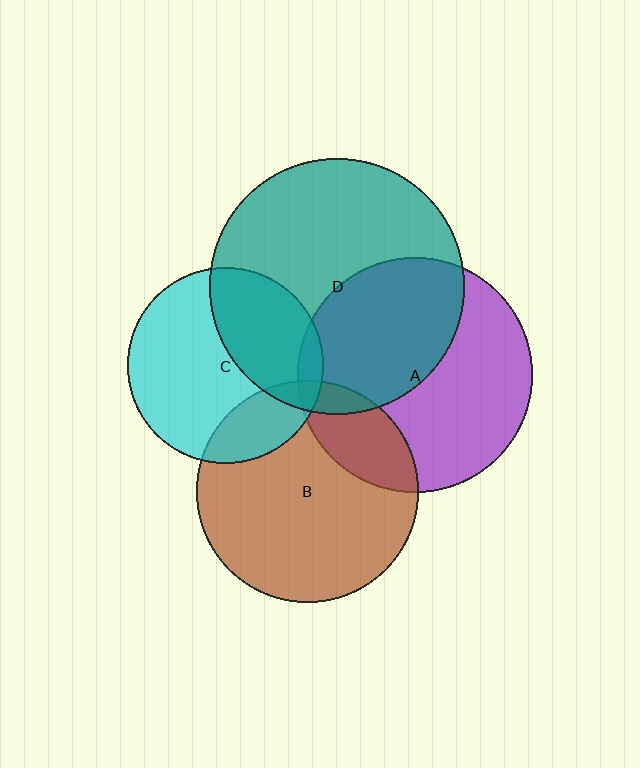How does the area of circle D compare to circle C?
Approximately 1.7 times.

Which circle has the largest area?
Circle D (teal).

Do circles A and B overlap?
Yes.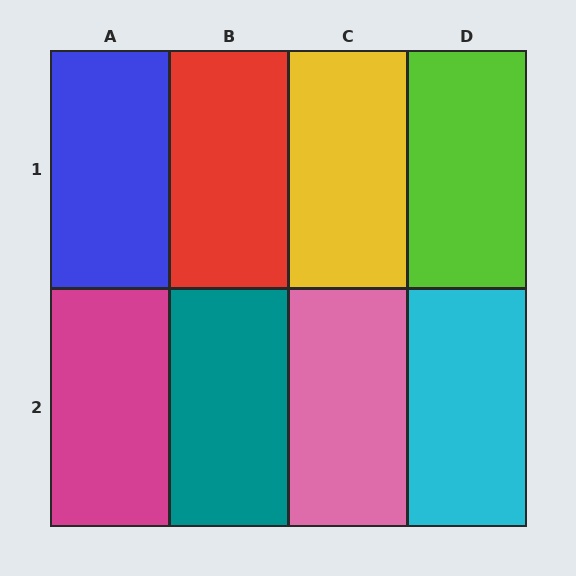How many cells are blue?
1 cell is blue.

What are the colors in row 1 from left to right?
Blue, red, yellow, lime.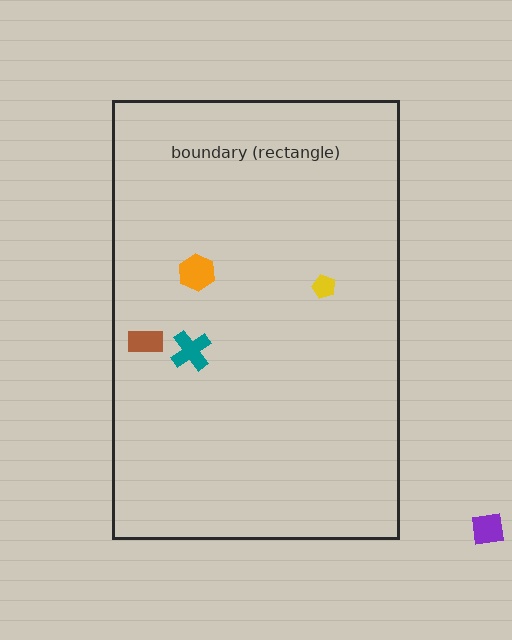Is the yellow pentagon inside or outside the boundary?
Inside.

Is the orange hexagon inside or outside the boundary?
Inside.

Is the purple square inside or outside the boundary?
Outside.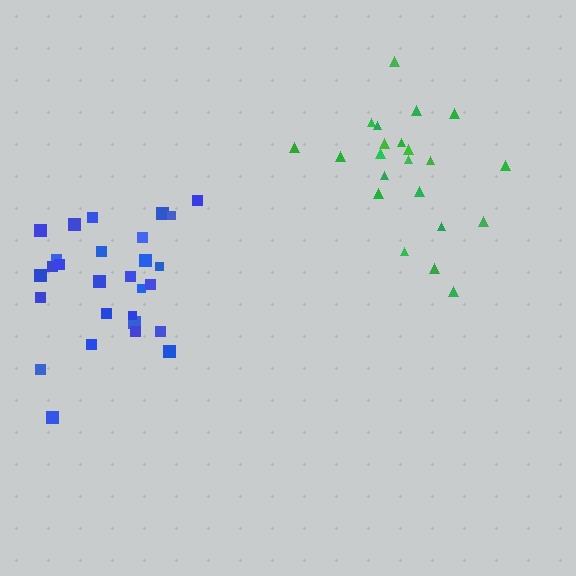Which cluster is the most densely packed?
Blue.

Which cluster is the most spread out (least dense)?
Green.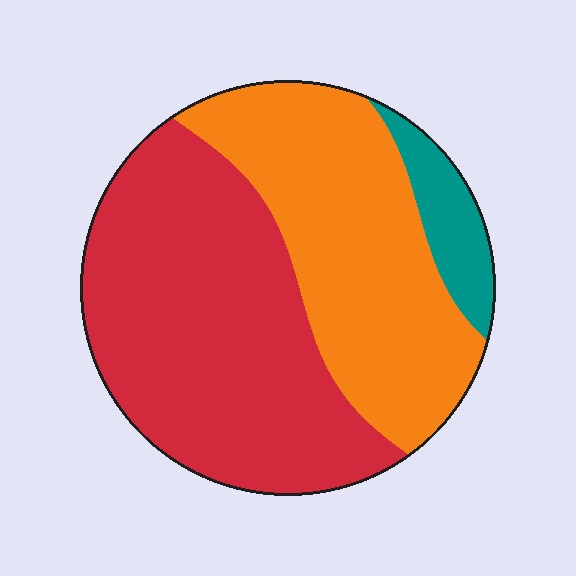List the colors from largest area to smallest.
From largest to smallest: red, orange, teal.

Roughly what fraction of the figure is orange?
Orange covers about 40% of the figure.